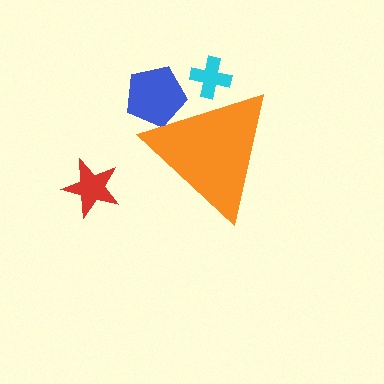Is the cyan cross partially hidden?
Yes, the cyan cross is partially hidden behind the orange triangle.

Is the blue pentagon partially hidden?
Yes, the blue pentagon is partially hidden behind the orange triangle.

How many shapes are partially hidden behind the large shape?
2 shapes are partially hidden.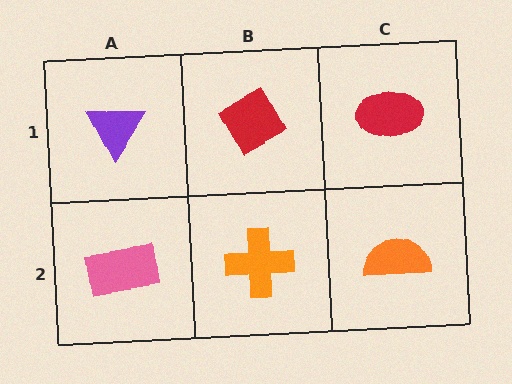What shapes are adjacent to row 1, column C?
An orange semicircle (row 2, column C), a red diamond (row 1, column B).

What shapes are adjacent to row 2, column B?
A red diamond (row 1, column B), a pink rectangle (row 2, column A), an orange semicircle (row 2, column C).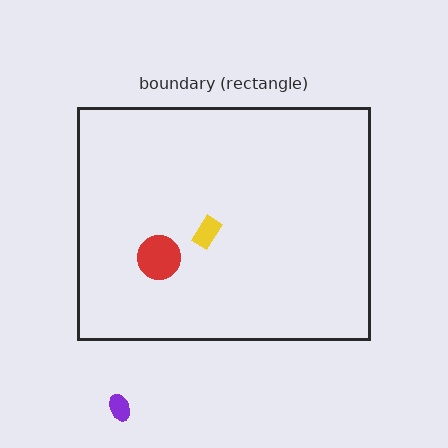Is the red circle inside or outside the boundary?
Inside.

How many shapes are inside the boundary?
2 inside, 1 outside.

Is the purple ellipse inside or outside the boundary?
Outside.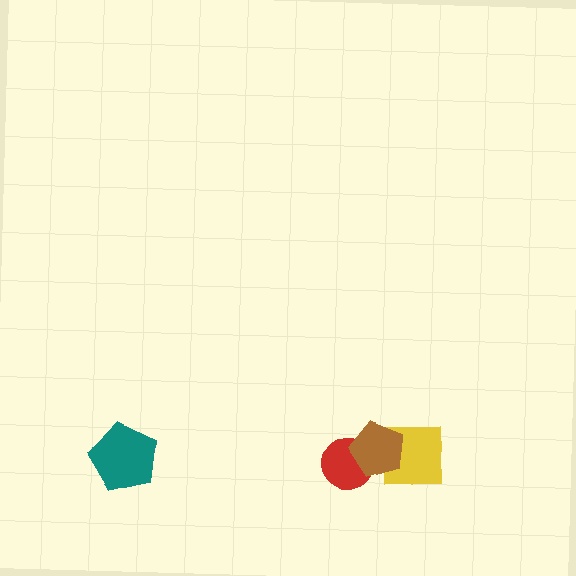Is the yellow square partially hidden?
Yes, it is partially covered by another shape.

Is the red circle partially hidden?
Yes, it is partially covered by another shape.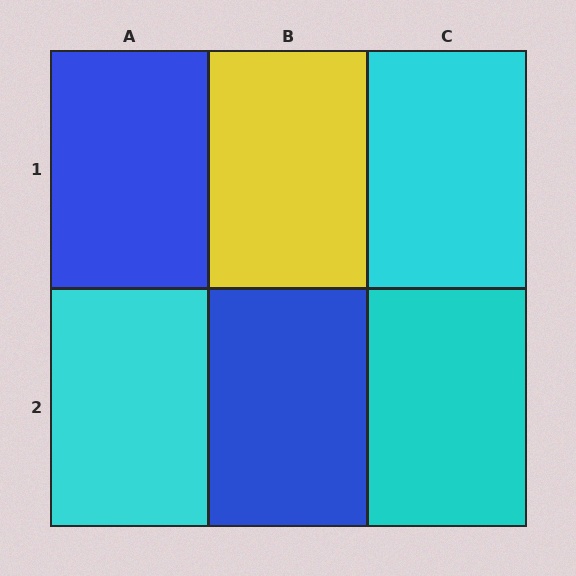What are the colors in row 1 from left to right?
Blue, yellow, cyan.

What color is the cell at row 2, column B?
Blue.